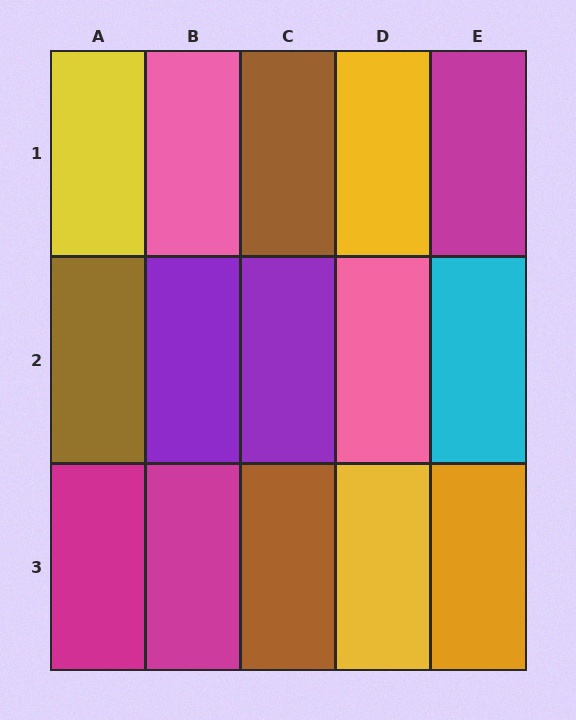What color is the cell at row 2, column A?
Brown.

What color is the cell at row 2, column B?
Purple.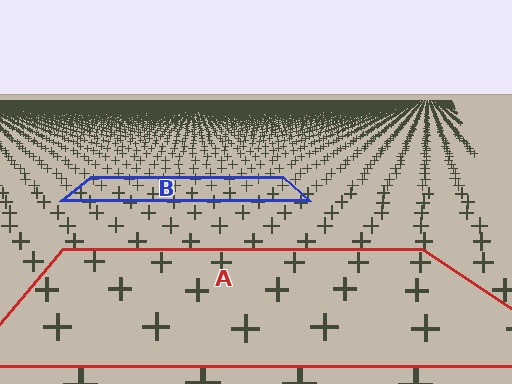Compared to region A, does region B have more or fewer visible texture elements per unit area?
Region B has more texture elements per unit area — they are packed more densely because it is farther away.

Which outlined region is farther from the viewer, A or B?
Region B is farther from the viewer — the texture elements inside it appear smaller and more densely packed.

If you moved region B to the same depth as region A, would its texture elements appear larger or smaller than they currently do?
They would appear larger. At a closer depth, the same texture elements are projected at a bigger on-screen size.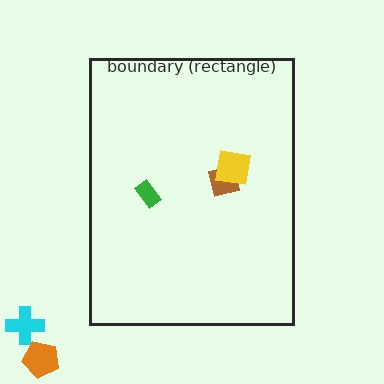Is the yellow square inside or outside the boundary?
Inside.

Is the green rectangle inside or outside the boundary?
Inside.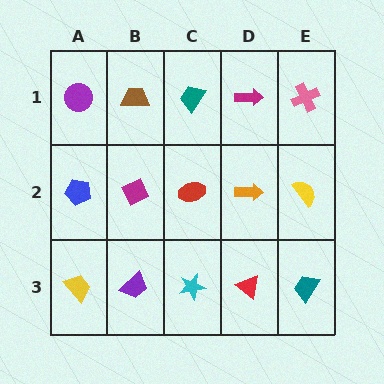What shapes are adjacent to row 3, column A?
A blue pentagon (row 2, column A), a purple trapezoid (row 3, column B).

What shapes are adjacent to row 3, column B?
A magenta diamond (row 2, column B), a yellow trapezoid (row 3, column A), a cyan star (row 3, column C).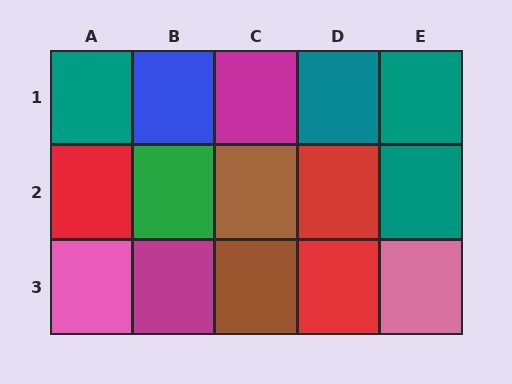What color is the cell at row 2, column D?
Red.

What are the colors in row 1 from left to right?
Teal, blue, magenta, teal, teal.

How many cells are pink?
2 cells are pink.